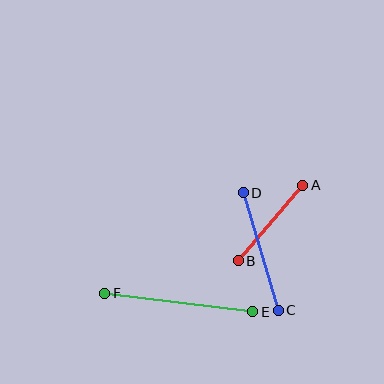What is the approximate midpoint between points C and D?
The midpoint is at approximately (261, 252) pixels.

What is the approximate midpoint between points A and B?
The midpoint is at approximately (270, 223) pixels.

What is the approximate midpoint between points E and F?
The midpoint is at approximately (179, 302) pixels.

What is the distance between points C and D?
The distance is approximately 122 pixels.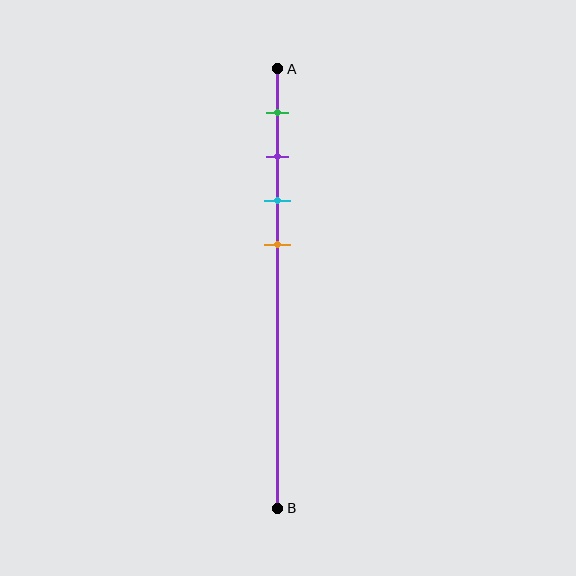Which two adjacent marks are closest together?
The purple and cyan marks are the closest adjacent pair.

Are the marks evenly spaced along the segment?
Yes, the marks are approximately evenly spaced.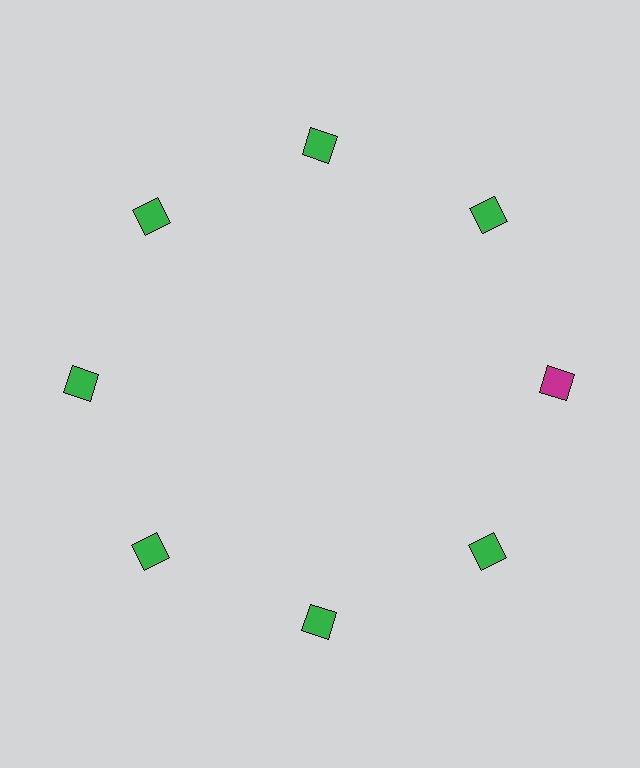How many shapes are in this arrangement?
There are 8 shapes arranged in a ring pattern.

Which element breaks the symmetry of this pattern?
The magenta diamond at roughly the 3 o'clock position breaks the symmetry. All other shapes are green diamonds.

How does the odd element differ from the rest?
It has a different color: magenta instead of green.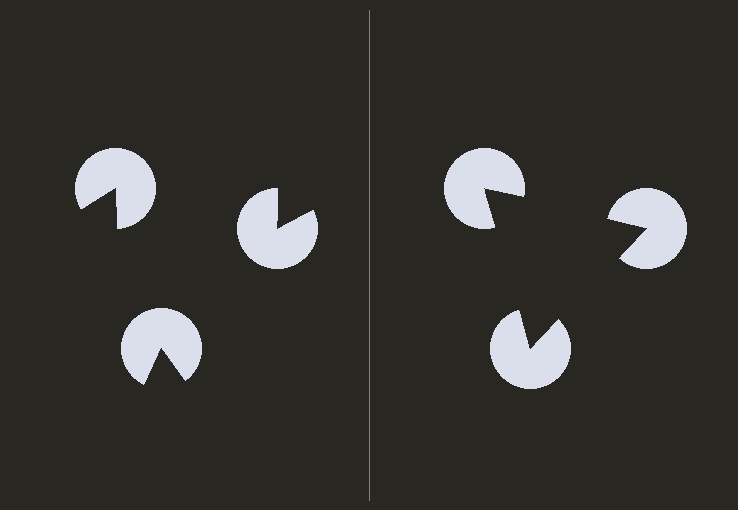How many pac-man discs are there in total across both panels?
6 — 3 on each side.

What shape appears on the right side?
An illusory triangle.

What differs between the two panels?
The pac-man discs are positioned identically on both sides; only the wedge orientations differ. On the right they align to a triangle; on the left they are misaligned.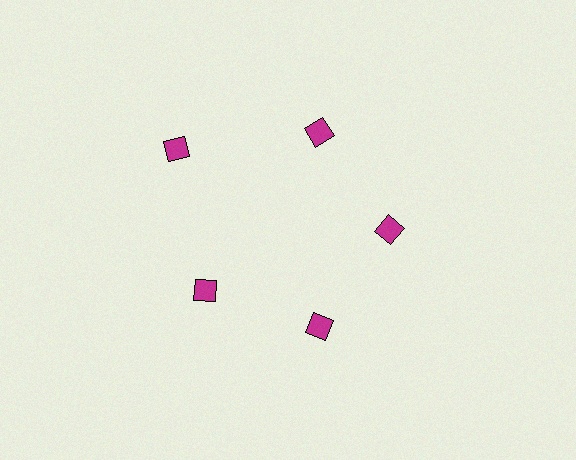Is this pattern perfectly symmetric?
No. The 5 magenta diamonds are arranged in a ring, but one element near the 10 o'clock position is pushed outward from the center, breaking the 5-fold rotational symmetry.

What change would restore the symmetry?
The symmetry would be restored by moving it inward, back onto the ring so that all 5 diamonds sit at equal angles and equal distance from the center.